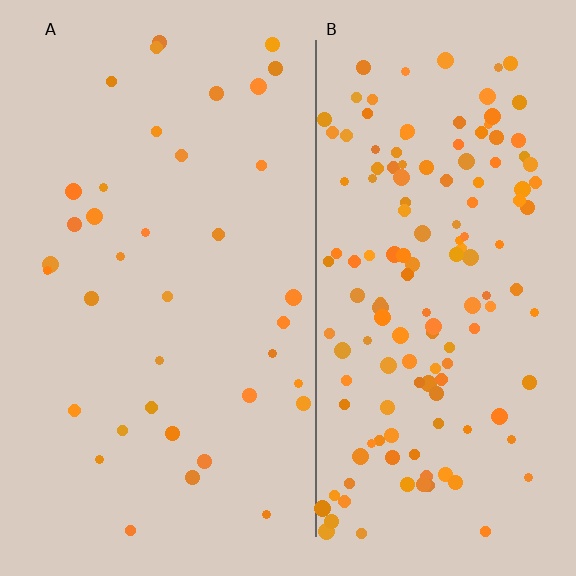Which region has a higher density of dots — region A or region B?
B (the right).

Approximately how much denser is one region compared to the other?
Approximately 3.9× — region B over region A.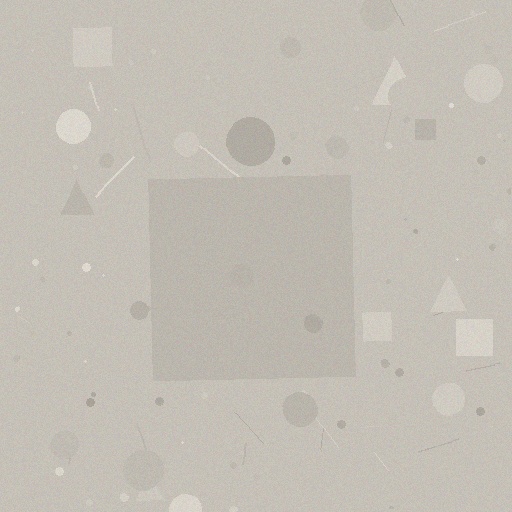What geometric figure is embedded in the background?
A square is embedded in the background.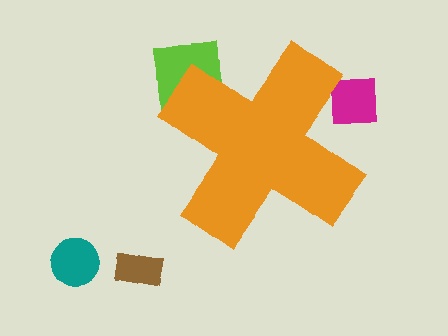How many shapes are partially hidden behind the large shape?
2 shapes are partially hidden.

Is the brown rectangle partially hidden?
No, the brown rectangle is fully visible.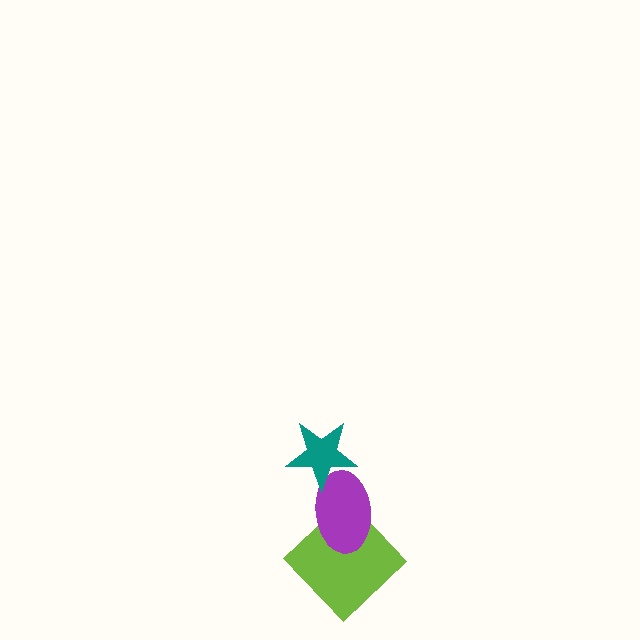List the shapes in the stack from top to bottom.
From top to bottom: the teal star, the purple ellipse, the lime diamond.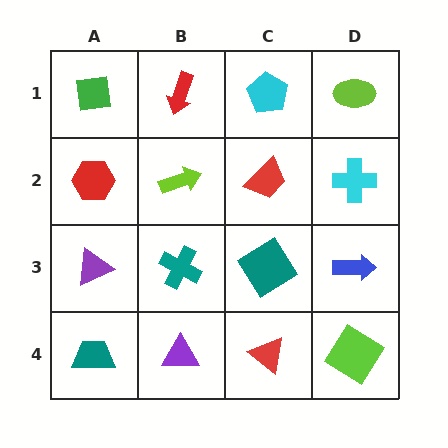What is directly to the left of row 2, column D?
A red trapezoid.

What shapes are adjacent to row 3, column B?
A lime arrow (row 2, column B), a purple triangle (row 4, column B), a purple triangle (row 3, column A), a teal diamond (row 3, column C).